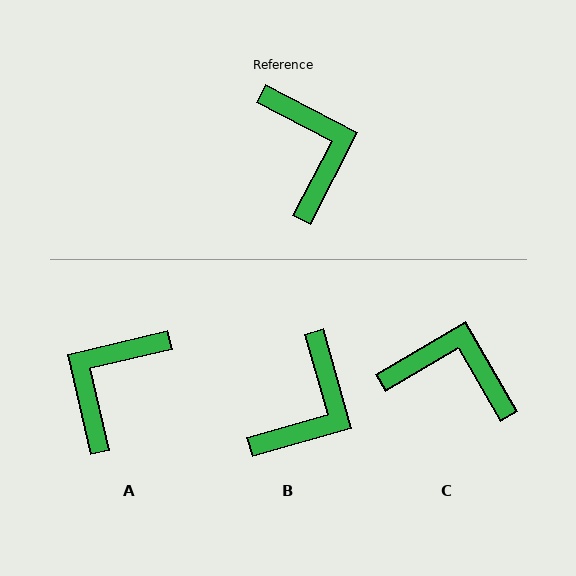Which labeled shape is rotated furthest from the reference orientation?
A, about 131 degrees away.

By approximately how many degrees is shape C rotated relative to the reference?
Approximately 58 degrees counter-clockwise.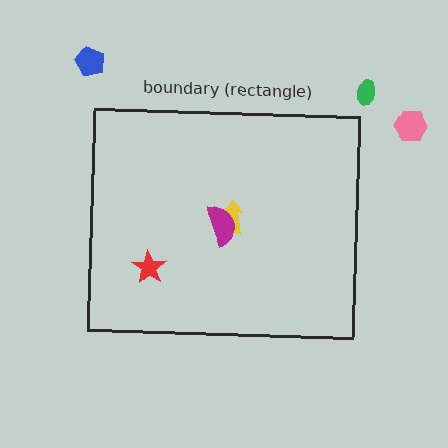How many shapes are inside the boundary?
3 inside, 3 outside.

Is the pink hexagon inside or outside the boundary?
Outside.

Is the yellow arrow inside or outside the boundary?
Inside.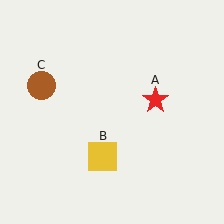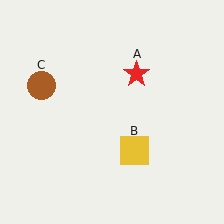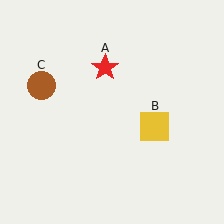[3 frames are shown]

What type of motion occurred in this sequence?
The red star (object A), yellow square (object B) rotated counterclockwise around the center of the scene.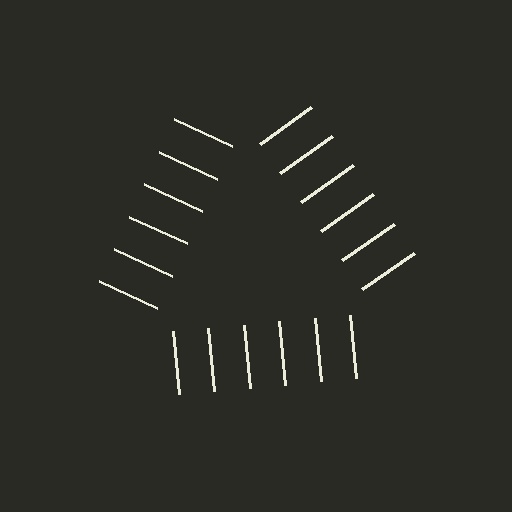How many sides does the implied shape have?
3 sides — the line-ends trace a triangle.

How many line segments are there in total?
18 — 6 along each of the 3 edges.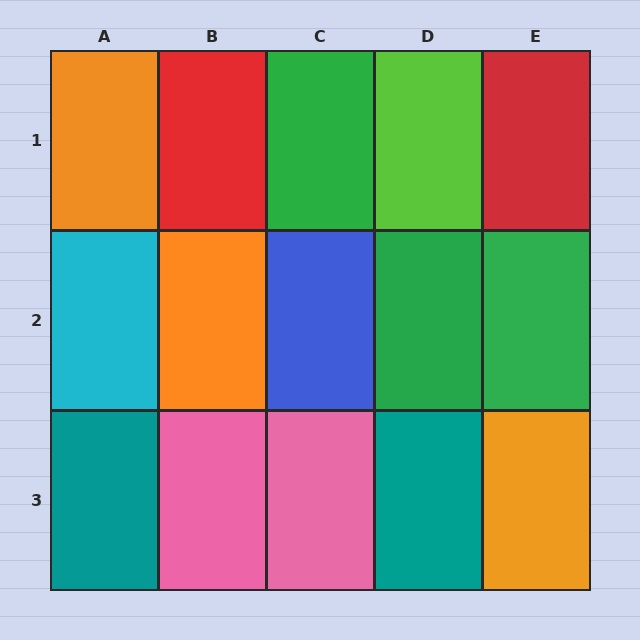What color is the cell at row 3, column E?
Orange.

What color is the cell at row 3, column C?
Pink.